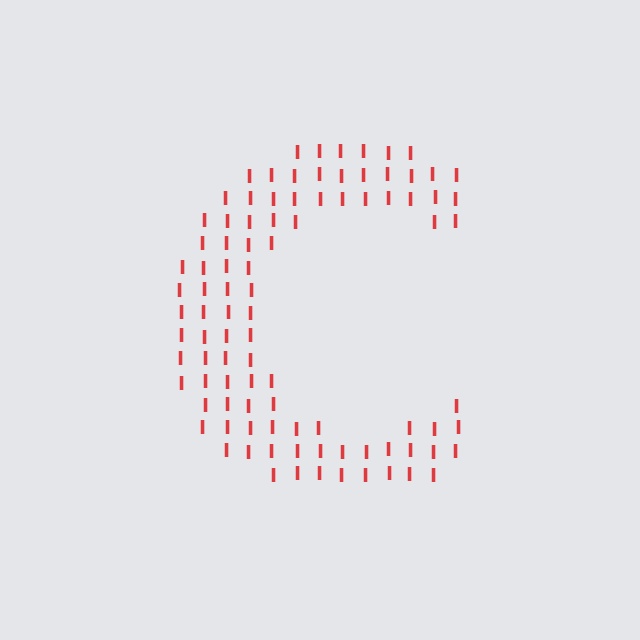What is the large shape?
The large shape is the letter C.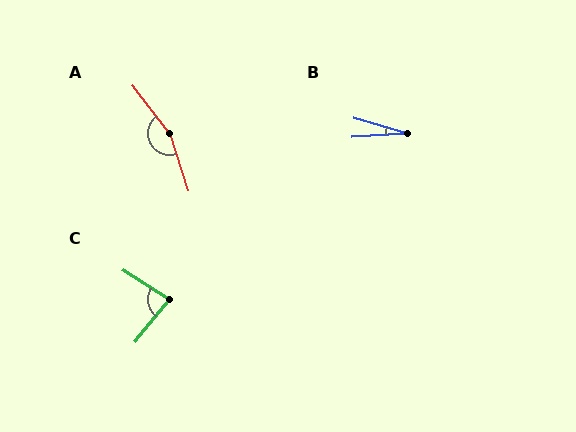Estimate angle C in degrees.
Approximately 84 degrees.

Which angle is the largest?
A, at approximately 160 degrees.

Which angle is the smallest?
B, at approximately 20 degrees.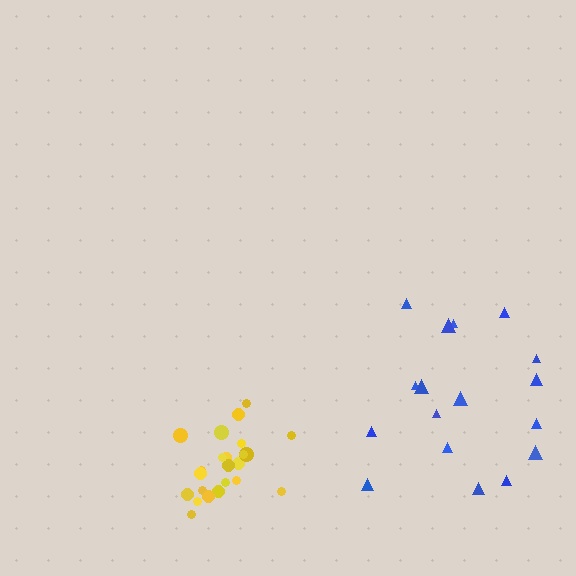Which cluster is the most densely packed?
Yellow.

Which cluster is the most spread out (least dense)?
Blue.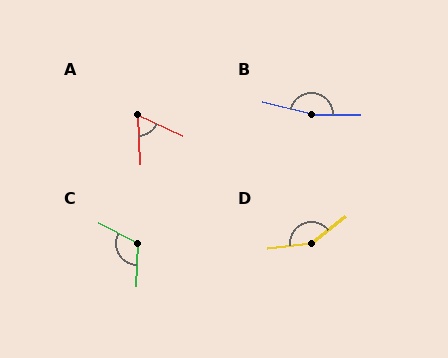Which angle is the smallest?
A, at approximately 62 degrees.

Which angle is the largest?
B, at approximately 167 degrees.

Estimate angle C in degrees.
Approximately 116 degrees.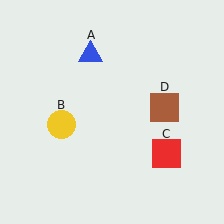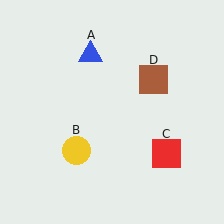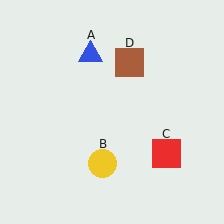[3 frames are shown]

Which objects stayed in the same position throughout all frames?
Blue triangle (object A) and red square (object C) remained stationary.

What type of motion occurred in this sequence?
The yellow circle (object B), brown square (object D) rotated counterclockwise around the center of the scene.